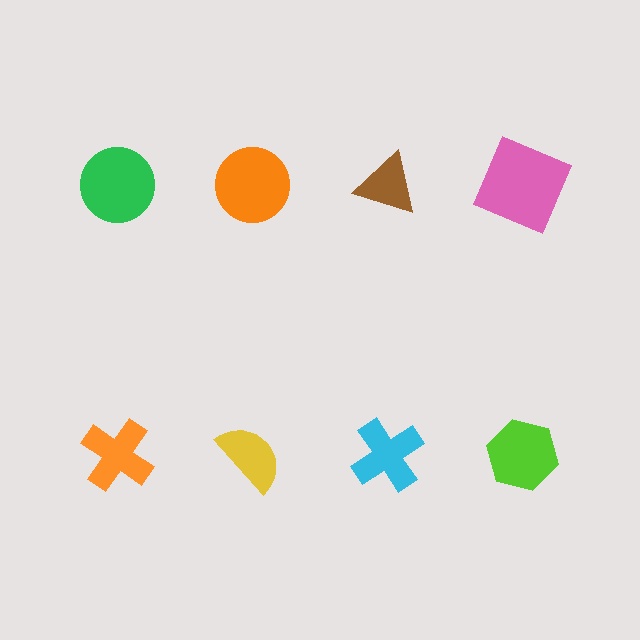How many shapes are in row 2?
4 shapes.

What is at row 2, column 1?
An orange cross.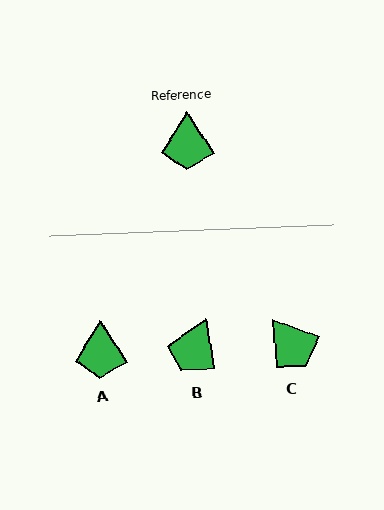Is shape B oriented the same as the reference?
No, it is off by about 24 degrees.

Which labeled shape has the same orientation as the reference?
A.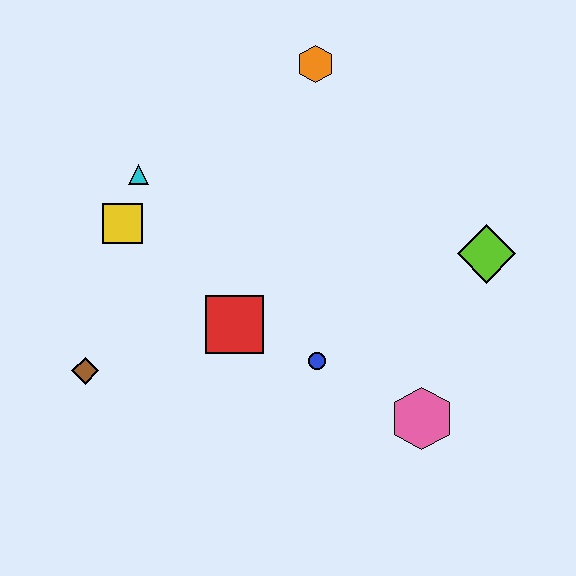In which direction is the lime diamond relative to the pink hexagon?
The lime diamond is above the pink hexagon.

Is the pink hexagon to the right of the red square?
Yes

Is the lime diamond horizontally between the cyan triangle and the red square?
No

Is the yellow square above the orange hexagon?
No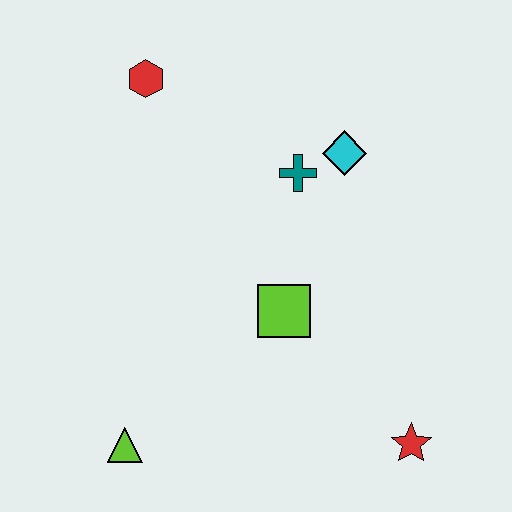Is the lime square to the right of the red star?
No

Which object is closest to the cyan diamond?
The teal cross is closest to the cyan diamond.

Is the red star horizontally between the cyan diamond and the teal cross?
No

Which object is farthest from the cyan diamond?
The lime triangle is farthest from the cyan diamond.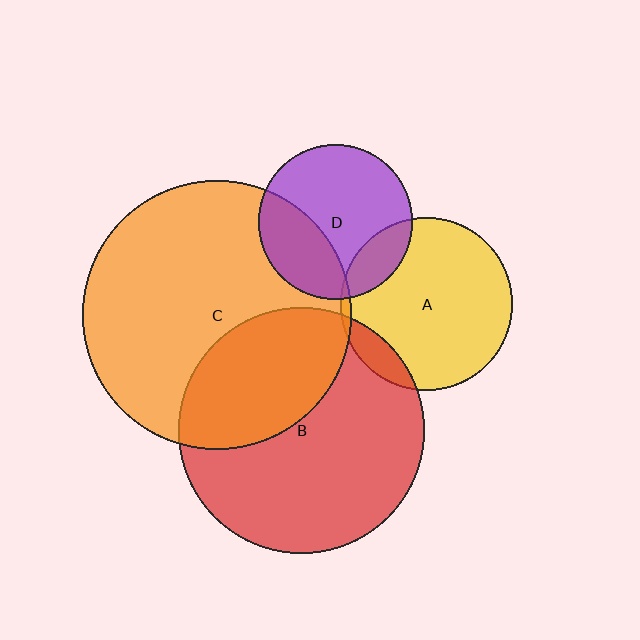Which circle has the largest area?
Circle C (orange).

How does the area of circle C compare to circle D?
Approximately 3.0 times.